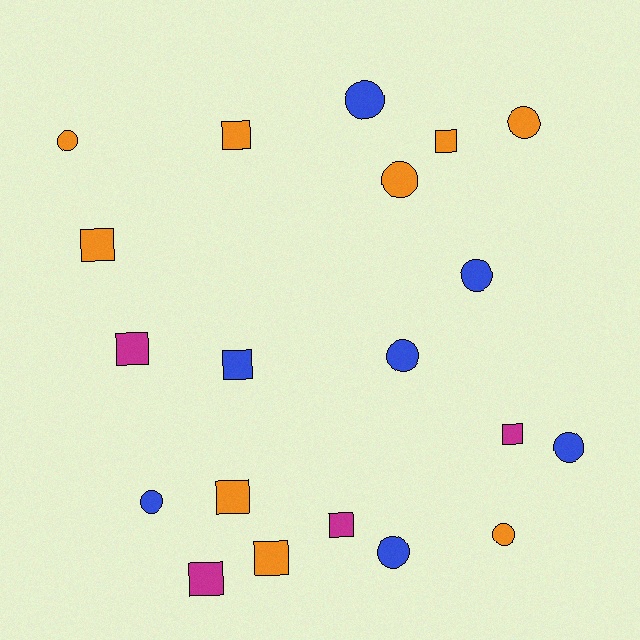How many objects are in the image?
There are 20 objects.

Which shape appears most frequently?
Circle, with 10 objects.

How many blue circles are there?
There are 6 blue circles.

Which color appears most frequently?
Orange, with 9 objects.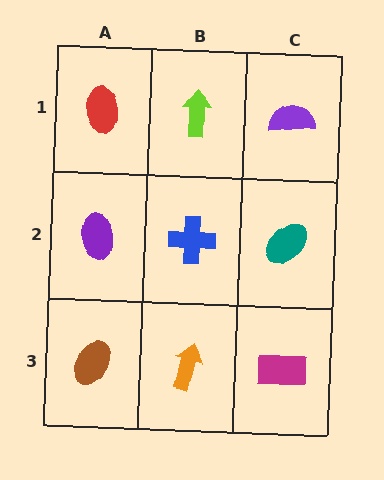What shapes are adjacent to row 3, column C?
A teal ellipse (row 2, column C), an orange arrow (row 3, column B).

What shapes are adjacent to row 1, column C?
A teal ellipse (row 2, column C), a lime arrow (row 1, column B).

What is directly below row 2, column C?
A magenta rectangle.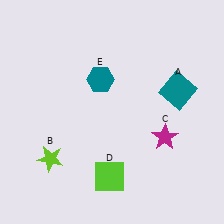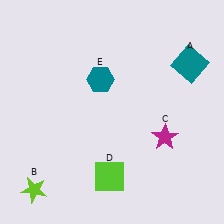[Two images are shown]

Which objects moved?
The objects that moved are: the teal square (A), the lime star (B).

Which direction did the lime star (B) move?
The lime star (B) moved down.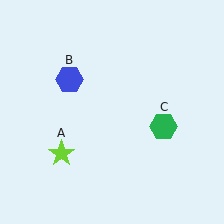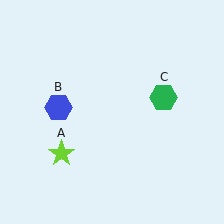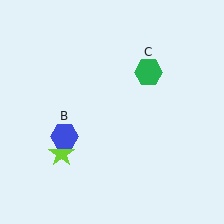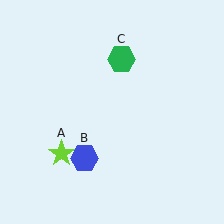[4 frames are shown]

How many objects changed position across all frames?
2 objects changed position: blue hexagon (object B), green hexagon (object C).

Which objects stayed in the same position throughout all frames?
Lime star (object A) remained stationary.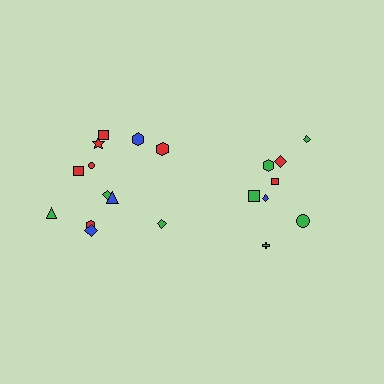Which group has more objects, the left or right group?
The left group.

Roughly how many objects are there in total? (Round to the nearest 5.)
Roughly 20 objects in total.